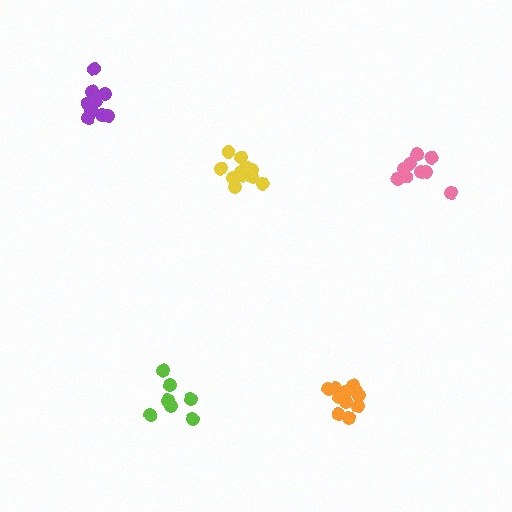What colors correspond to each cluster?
The clusters are colored: purple, orange, lime, yellow, pink.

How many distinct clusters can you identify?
There are 5 distinct clusters.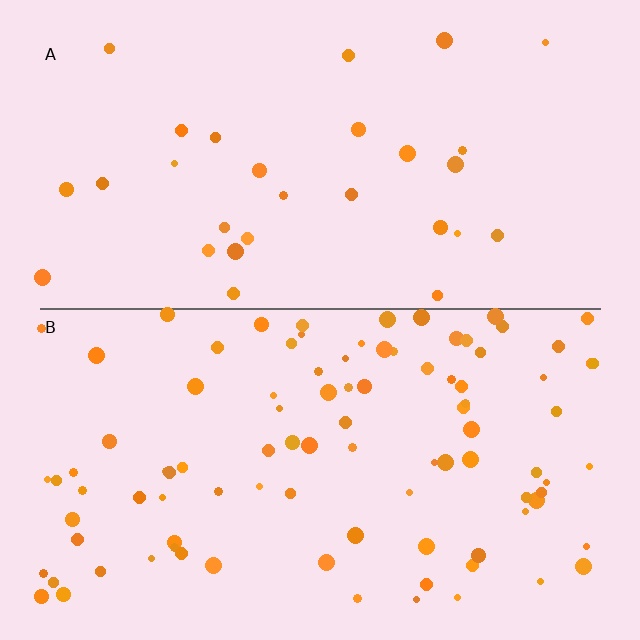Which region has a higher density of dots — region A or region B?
B (the bottom).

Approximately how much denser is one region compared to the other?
Approximately 3.2× — region B over region A.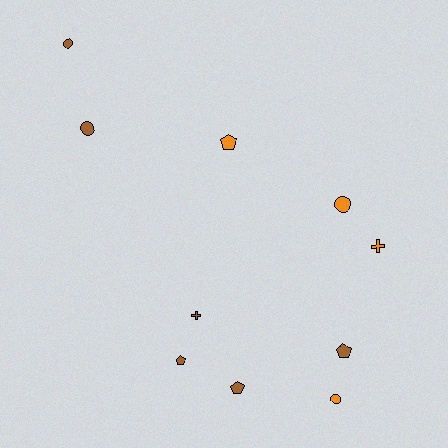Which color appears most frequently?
Brown, with 6 objects.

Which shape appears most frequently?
Circle, with 4 objects.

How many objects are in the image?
There are 10 objects.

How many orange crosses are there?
There is 1 orange cross.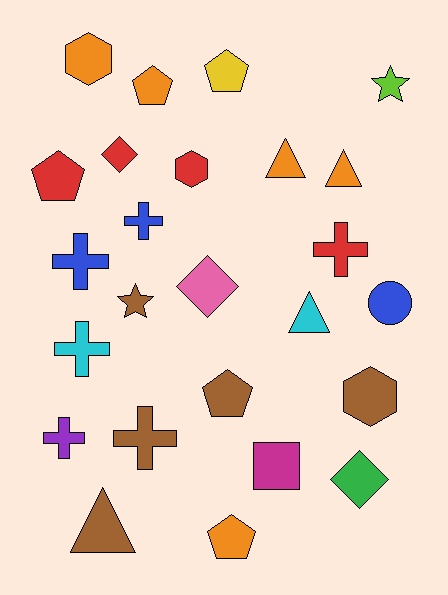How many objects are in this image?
There are 25 objects.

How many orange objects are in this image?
There are 5 orange objects.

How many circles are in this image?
There is 1 circle.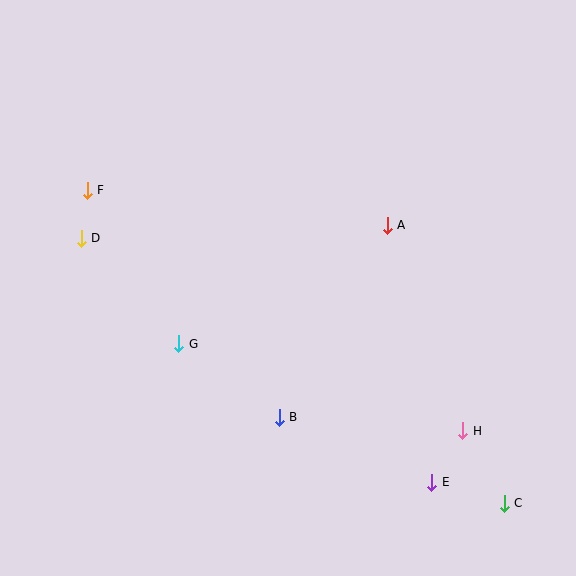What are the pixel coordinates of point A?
Point A is at (387, 225).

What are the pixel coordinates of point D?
Point D is at (81, 238).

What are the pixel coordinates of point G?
Point G is at (179, 344).